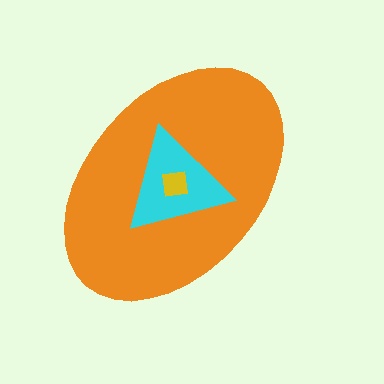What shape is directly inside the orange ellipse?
The cyan triangle.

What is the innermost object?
The yellow square.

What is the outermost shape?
The orange ellipse.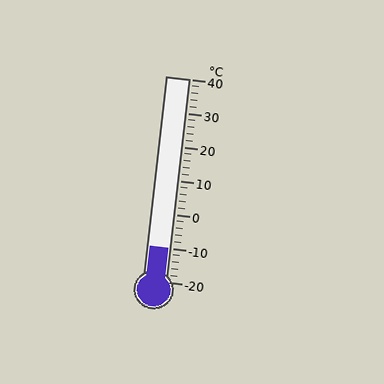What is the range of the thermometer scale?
The thermometer scale ranges from -20°C to 40°C.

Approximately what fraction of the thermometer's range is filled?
The thermometer is filled to approximately 15% of its range.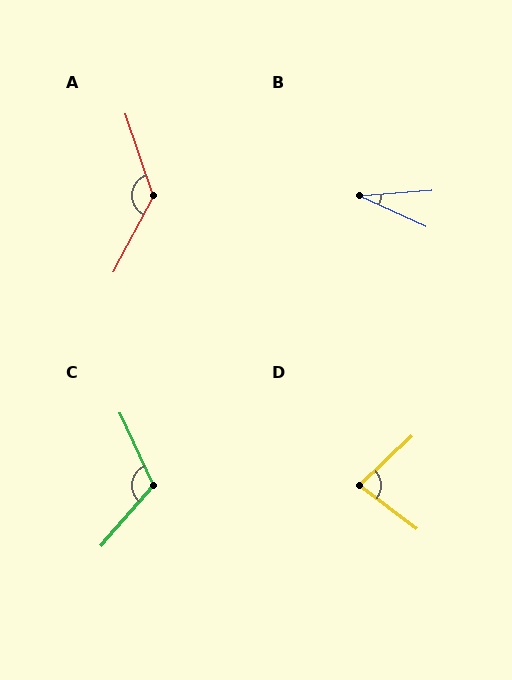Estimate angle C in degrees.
Approximately 114 degrees.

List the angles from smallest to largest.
B (29°), D (80°), C (114°), A (134°).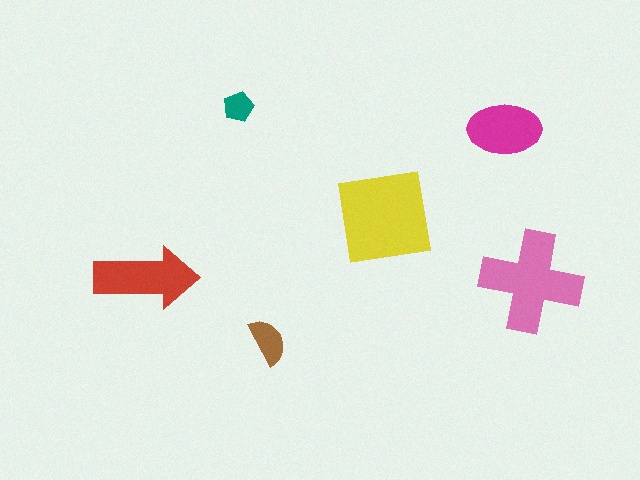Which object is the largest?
The yellow square.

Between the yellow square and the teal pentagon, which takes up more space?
The yellow square.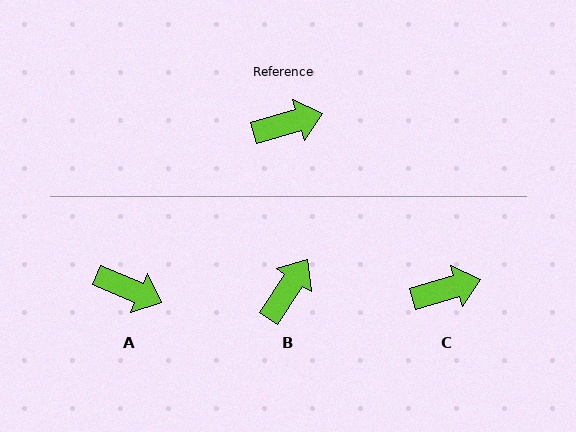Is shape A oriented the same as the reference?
No, it is off by about 39 degrees.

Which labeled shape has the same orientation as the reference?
C.